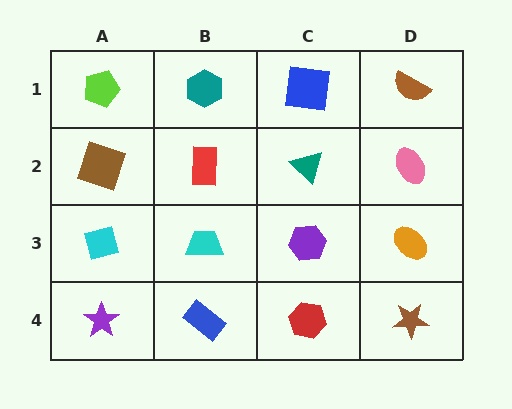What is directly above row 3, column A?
A brown square.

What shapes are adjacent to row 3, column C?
A teal triangle (row 2, column C), a red hexagon (row 4, column C), a cyan trapezoid (row 3, column B), an orange ellipse (row 3, column D).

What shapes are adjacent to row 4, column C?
A purple hexagon (row 3, column C), a blue rectangle (row 4, column B), a brown star (row 4, column D).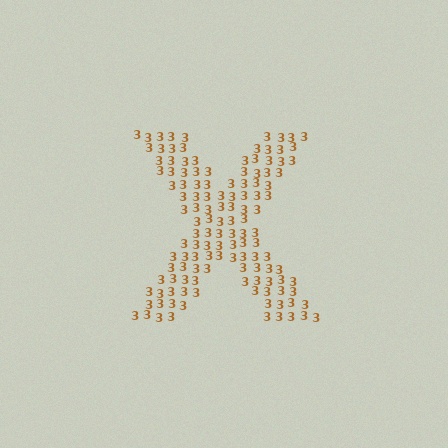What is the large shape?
The large shape is the letter X.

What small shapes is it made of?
It is made of small digit 3's.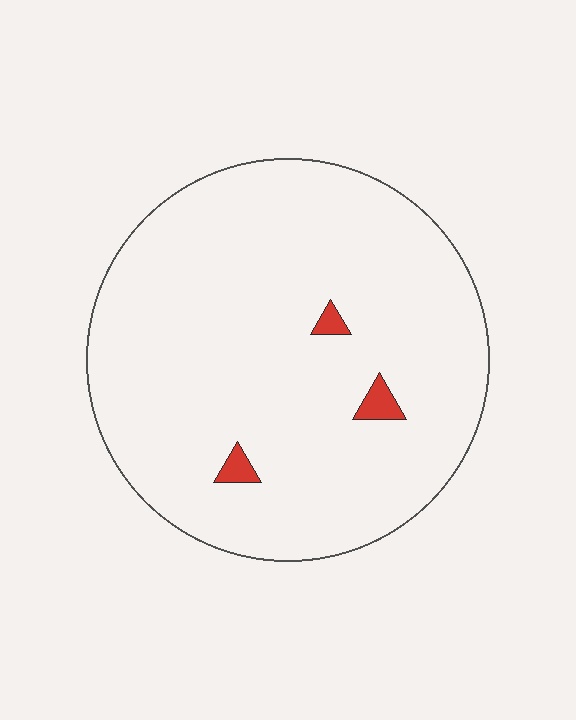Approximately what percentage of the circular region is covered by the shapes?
Approximately 0%.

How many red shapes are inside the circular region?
3.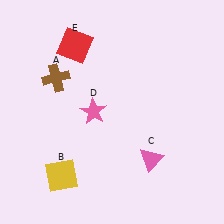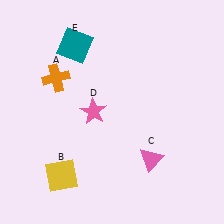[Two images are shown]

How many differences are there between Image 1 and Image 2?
There are 2 differences between the two images.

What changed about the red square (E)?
In Image 1, E is red. In Image 2, it changed to teal.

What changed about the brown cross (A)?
In Image 1, A is brown. In Image 2, it changed to orange.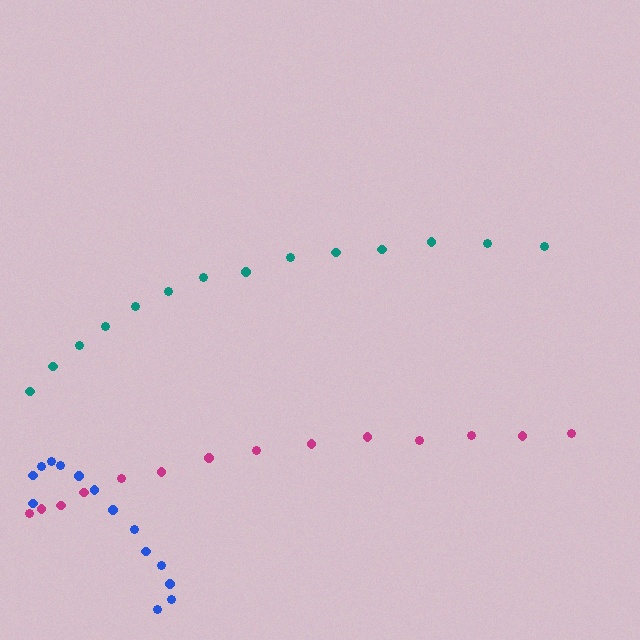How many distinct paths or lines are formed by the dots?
There are 3 distinct paths.